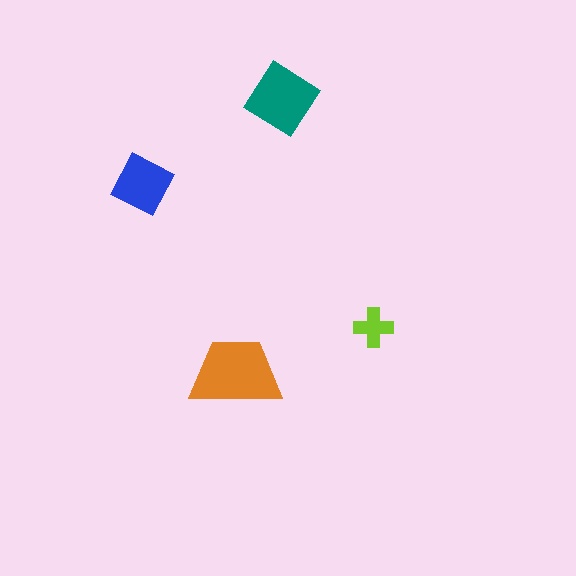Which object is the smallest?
The lime cross.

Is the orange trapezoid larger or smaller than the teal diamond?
Larger.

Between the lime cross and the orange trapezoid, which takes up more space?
The orange trapezoid.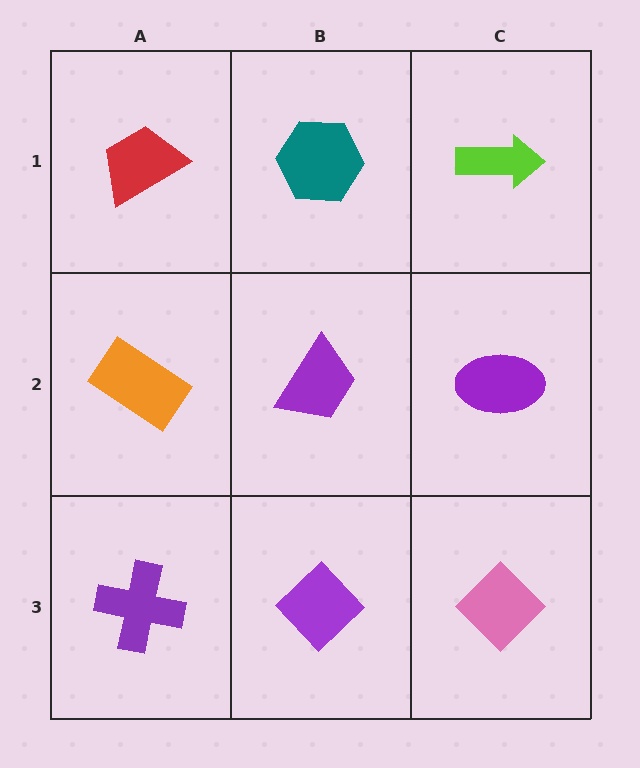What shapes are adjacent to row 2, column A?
A red trapezoid (row 1, column A), a purple cross (row 3, column A), a purple trapezoid (row 2, column B).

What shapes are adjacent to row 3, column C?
A purple ellipse (row 2, column C), a purple diamond (row 3, column B).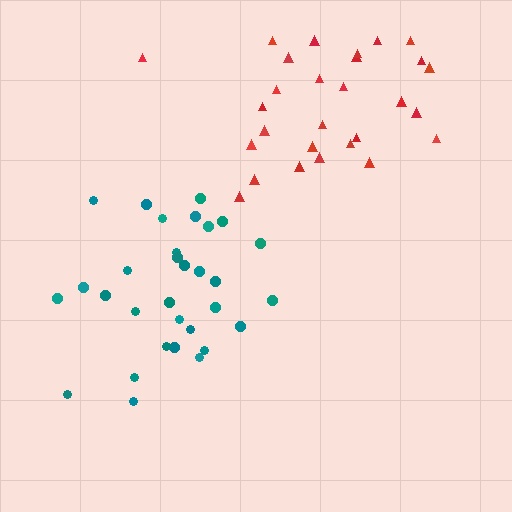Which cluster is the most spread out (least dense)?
Red.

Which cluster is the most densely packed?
Teal.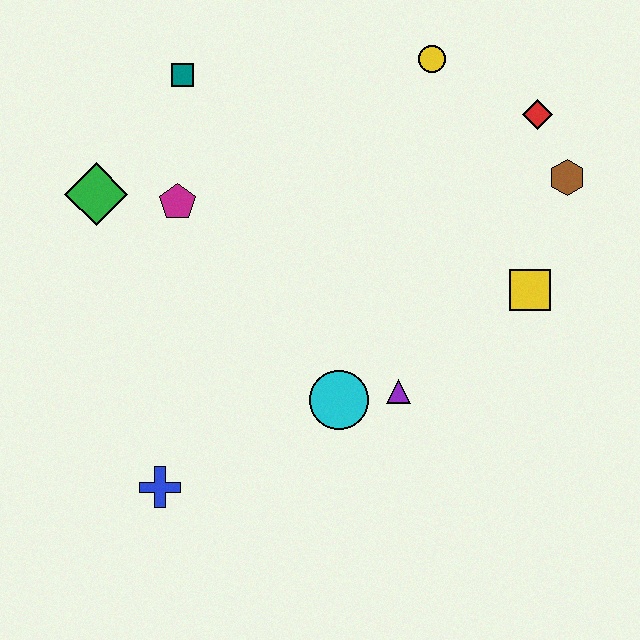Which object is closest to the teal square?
The magenta pentagon is closest to the teal square.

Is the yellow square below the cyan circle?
No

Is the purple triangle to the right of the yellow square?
No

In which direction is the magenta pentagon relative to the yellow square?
The magenta pentagon is to the left of the yellow square.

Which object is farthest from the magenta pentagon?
The brown hexagon is farthest from the magenta pentagon.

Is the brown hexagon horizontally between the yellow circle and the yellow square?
No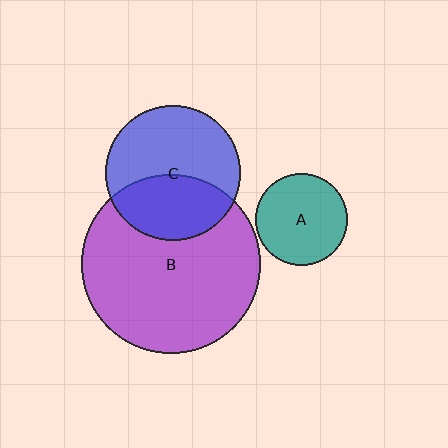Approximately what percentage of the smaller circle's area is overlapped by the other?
Approximately 40%.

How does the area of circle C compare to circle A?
Approximately 2.1 times.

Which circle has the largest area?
Circle B (purple).